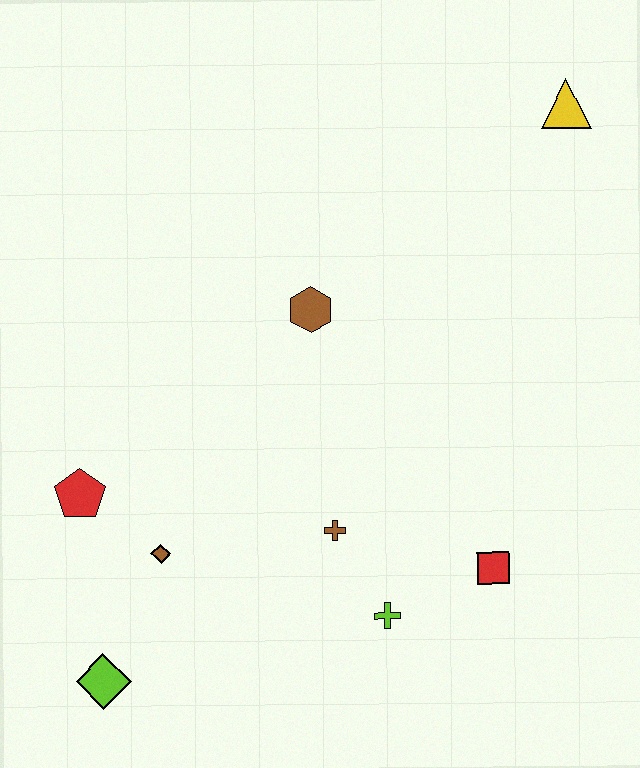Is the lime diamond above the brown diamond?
No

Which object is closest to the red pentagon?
The brown diamond is closest to the red pentagon.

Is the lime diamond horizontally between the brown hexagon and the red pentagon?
Yes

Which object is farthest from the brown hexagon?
The lime diamond is farthest from the brown hexagon.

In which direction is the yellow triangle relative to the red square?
The yellow triangle is above the red square.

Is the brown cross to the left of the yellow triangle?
Yes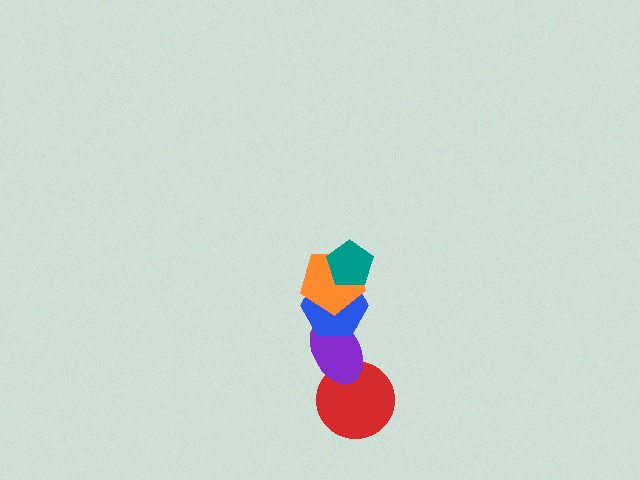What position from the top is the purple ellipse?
The purple ellipse is 4th from the top.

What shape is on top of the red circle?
The purple ellipse is on top of the red circle.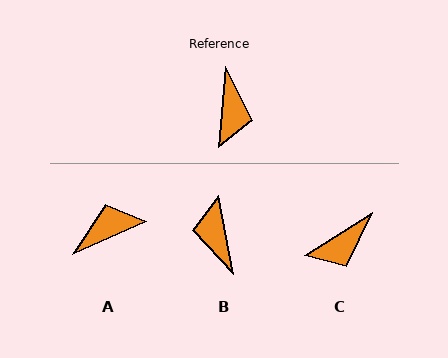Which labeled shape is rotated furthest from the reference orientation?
B, about 164 degrees away.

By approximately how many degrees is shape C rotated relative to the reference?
Approximately 53 degrees clockwise.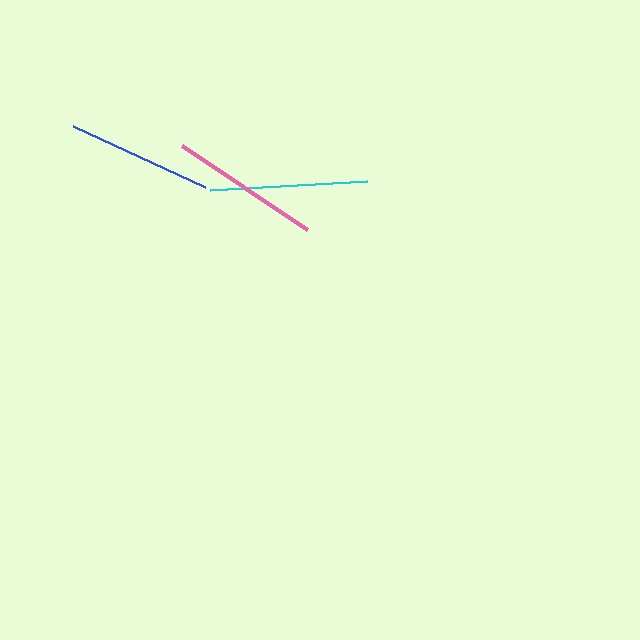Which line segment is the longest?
The cyan line is the longest at approximately 157 pixels.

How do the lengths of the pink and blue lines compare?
The pink and blue lines are approximately the same length.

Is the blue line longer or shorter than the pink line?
The pink line is longer than the blue line.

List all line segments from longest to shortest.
From longest to shortest: cyan, pink, blue.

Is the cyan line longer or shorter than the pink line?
The cyan line is longer than the pink line.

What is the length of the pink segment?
The pink segment is approximately 150 pixels long.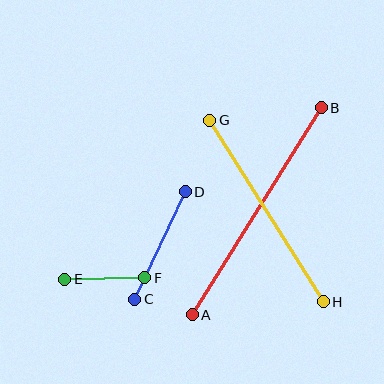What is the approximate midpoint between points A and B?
The midpoint is at approximately (257, 211) pixels.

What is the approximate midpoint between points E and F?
The midpoint is at approximately (105, 278) pixels.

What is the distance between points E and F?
The distance is approximately 80 pixels.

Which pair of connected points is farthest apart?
Points A and B are farthest apart.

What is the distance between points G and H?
The distance is approximately 214 pixels.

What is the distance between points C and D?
The distance is approximately 119 pixels.